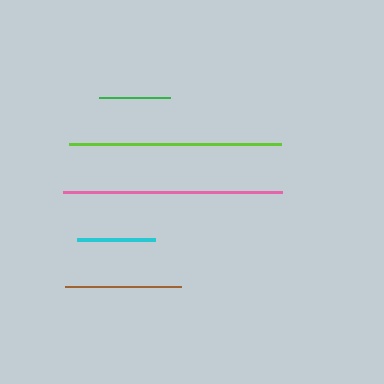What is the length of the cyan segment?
The cyan segment is approximately 78 pixels long.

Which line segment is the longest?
The pink line is the longest at approximately 219 pixels.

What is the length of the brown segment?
The brown segment is approximately 115 pixels long.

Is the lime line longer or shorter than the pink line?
The pink line is longer than the lime line.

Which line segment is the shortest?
The green line is the shortest at approximately 71 pixels.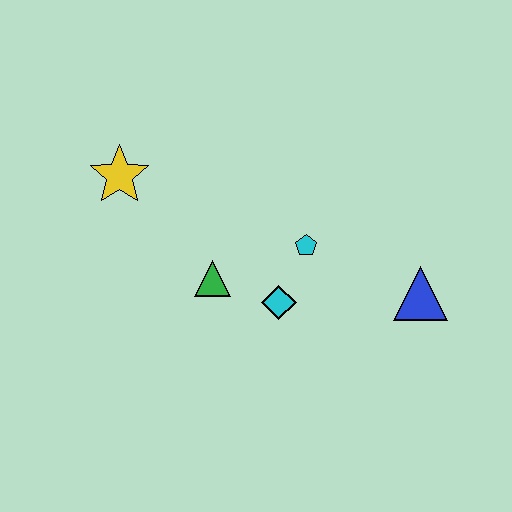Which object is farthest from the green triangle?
The blue triangle is farthest from the green triangle.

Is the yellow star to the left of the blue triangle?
Yes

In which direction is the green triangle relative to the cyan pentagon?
The green triangle is to the left of the cyan pentagon.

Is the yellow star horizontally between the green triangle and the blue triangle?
No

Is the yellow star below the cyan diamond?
No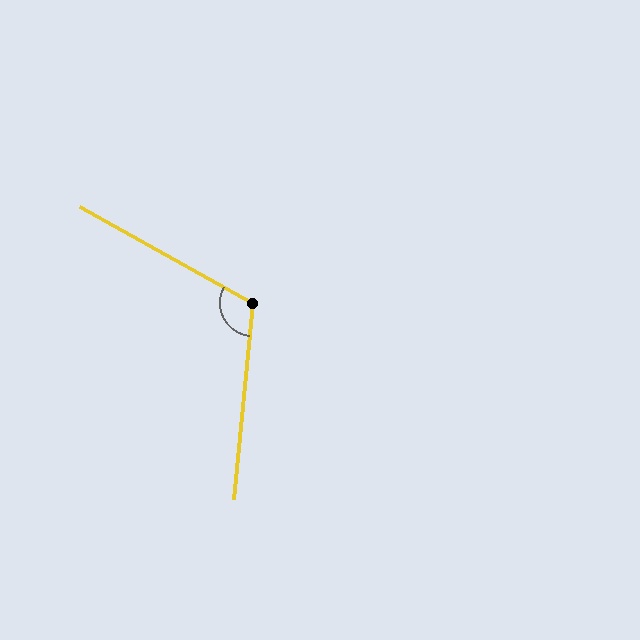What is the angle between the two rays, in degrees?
Approximately 114 degrees.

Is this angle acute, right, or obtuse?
It is obtuse.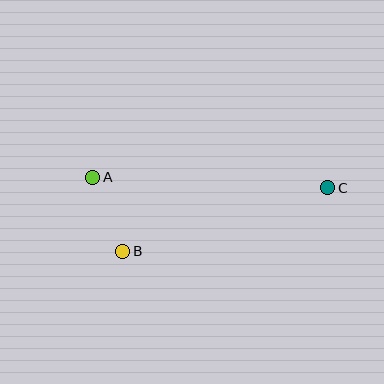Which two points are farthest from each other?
Points A and C are farthest from each other.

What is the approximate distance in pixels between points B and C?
The distance between B and C is approximately 215 pixels.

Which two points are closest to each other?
Points A and B are closest to each other.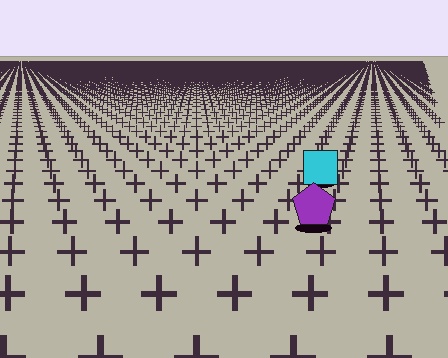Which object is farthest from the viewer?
The cyan square is farthest from the viewer. It appears smaller and the ground texture around it is denser.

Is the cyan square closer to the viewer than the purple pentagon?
No. The purple pentagon is closer — you can tell from the texture gradient: the ground texture is coarser near it.